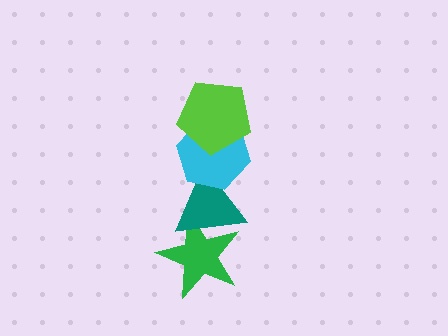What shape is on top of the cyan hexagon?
The lime pentagon is on top of the cyan hexagon.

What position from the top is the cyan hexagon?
The cyan hexagon is 2nd from the top.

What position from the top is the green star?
The green star is 4th from the top.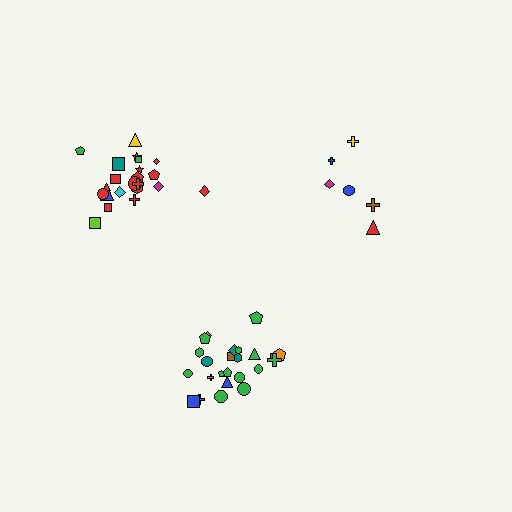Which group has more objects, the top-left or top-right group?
The top-left group.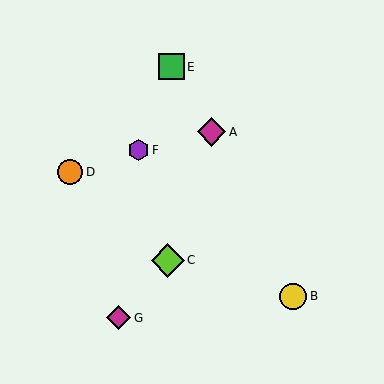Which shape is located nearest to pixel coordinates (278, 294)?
The yellow circle (labeled B) at (293, 296) is nearest to that location.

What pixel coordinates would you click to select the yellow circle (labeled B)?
Click at (293, 296) to select the yellow circle B.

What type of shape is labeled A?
Shape A is a magenta diamond.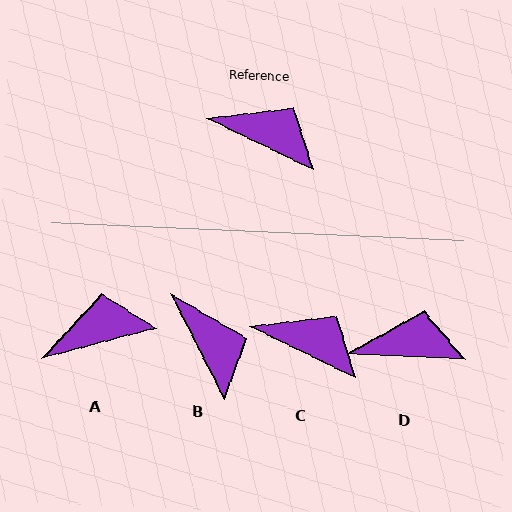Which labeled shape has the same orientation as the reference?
C.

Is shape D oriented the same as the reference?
No, it is off by about 23 degrees.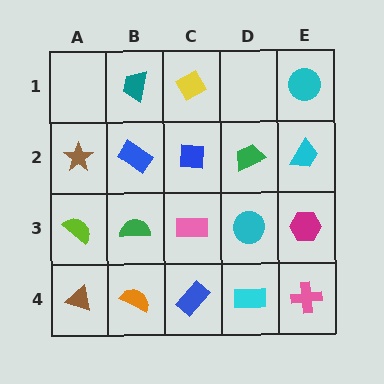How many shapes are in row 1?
3 shapes.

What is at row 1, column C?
A yellow diamond.